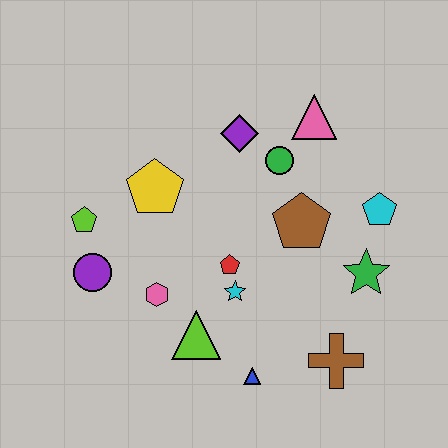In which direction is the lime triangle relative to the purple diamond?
The lime triangle is below the purple diamond.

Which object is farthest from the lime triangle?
The pink triangle is farthest from the lime triangle.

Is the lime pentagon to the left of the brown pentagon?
Yes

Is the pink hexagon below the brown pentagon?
Yes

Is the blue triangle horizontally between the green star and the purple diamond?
Yes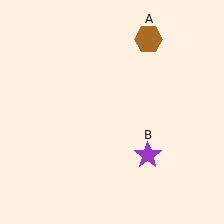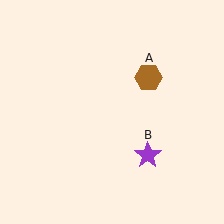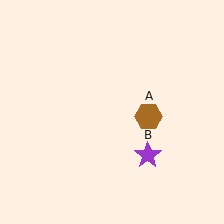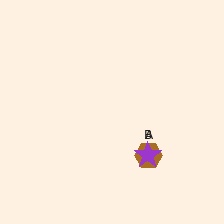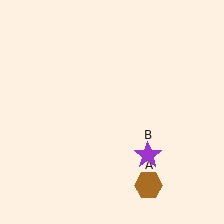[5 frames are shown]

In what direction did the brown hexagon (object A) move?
The brown hexagon (object A) moved down.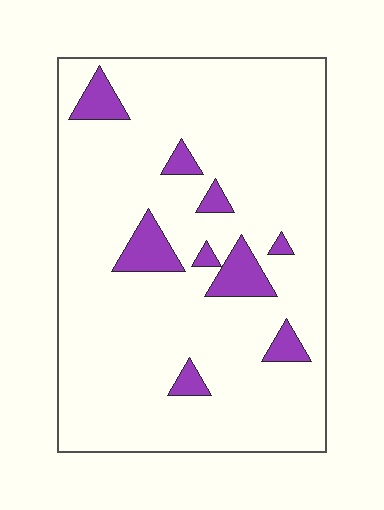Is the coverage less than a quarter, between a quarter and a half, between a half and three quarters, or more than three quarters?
Less than a quarter.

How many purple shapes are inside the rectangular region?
9.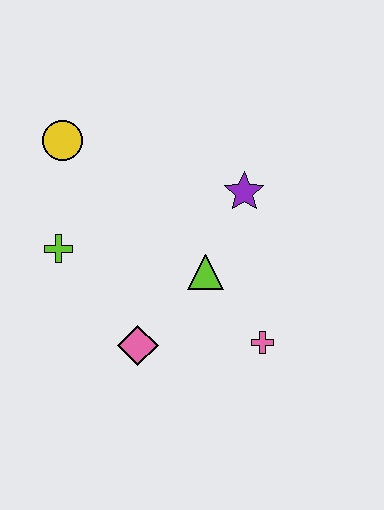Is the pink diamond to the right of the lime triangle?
No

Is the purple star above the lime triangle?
Yes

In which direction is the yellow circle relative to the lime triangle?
The yellow circle is to the left of the lime triangle.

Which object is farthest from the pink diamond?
The yellow circle is farthest from the pink diamond.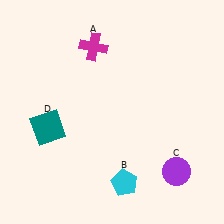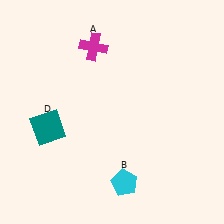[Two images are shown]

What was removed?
The purple circle (C) was removed in Image 2.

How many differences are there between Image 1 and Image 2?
There is 1 difference between the two images.